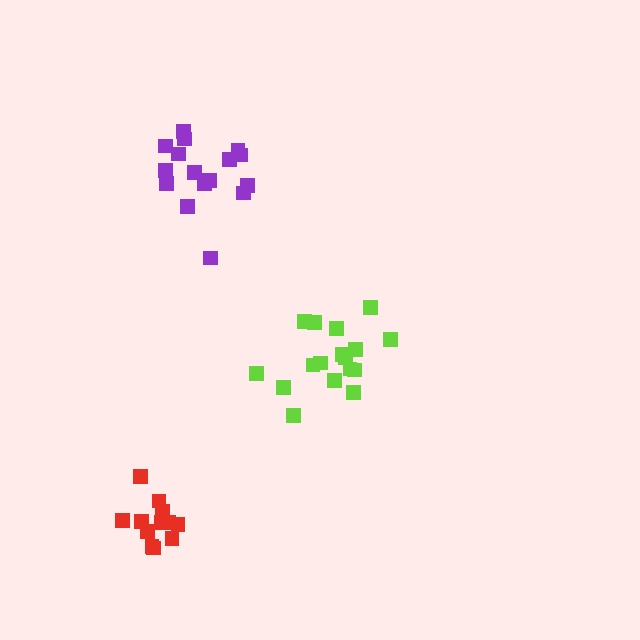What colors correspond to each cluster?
The clusters are colored: lime, purple, red.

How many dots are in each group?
Group 1: 17 dots, Group 2: 16 dots, Group 3: 12 dots (45 total).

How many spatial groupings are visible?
There are 3 spatial groupings.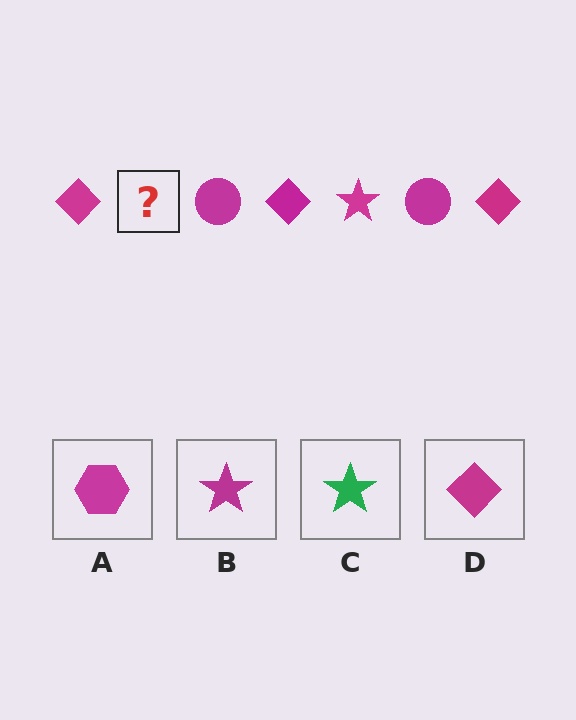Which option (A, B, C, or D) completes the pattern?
B.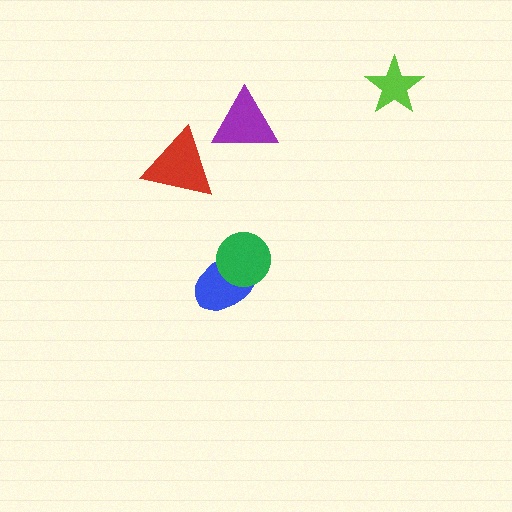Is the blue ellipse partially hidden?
Yes, it is partially covered by another shape.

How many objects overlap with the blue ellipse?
1 object overlaps with the blue ellipse.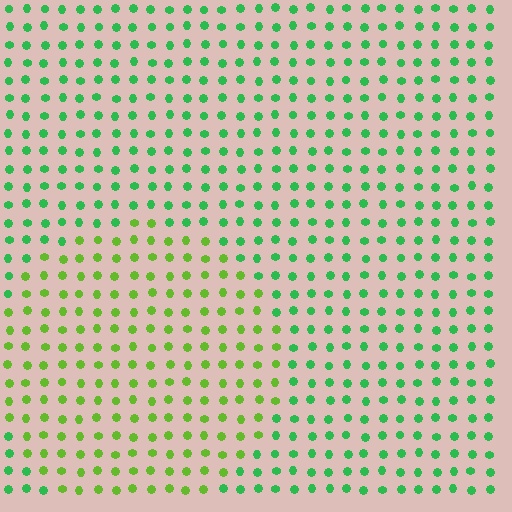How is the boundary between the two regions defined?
The boundary is defined purely by a slight shift in hue (about 38 degrees). Spacing, size, and orientation are identical on both sides.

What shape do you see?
I see a circle.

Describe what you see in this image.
The image is filled with small green elements in a uniform arrangement. A circle-shaped region is visible where the elements are tinted to a slightly different hue, forming a subtle color boundary.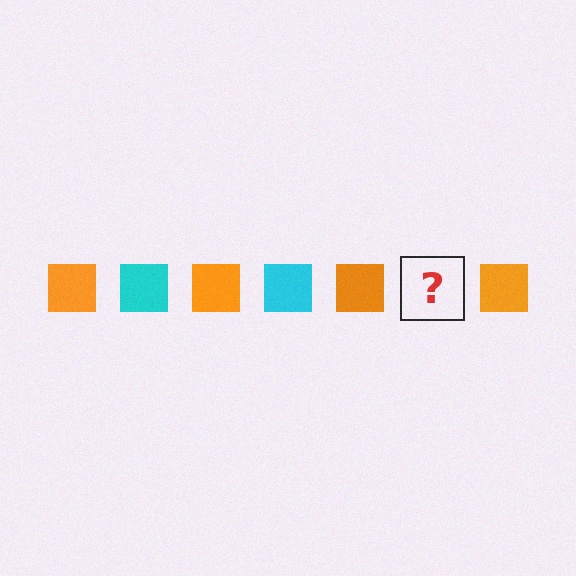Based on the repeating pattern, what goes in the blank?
The blank should be a cyan square.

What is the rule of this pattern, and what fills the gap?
The rule is that the pattern cycles through orange, cyan squares. The gap should be filled with a cyan square.